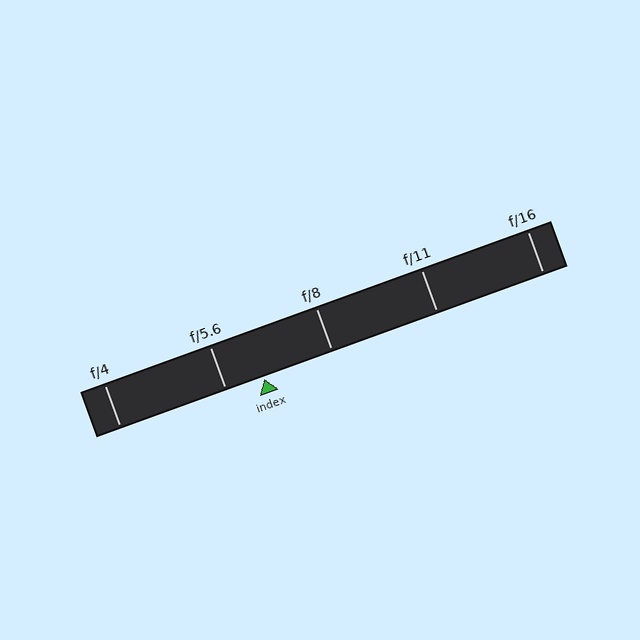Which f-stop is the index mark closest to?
The index mark is closest to f/5.6.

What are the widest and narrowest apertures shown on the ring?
The widest aperture shown is f/4 and the narrowest is f/16.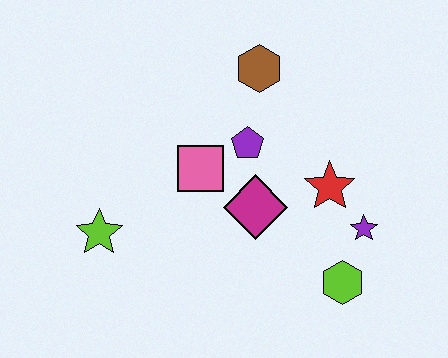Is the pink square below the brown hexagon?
Yes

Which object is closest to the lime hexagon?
The purple star is closest to the lime hexagon.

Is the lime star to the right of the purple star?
No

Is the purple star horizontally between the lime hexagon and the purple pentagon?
No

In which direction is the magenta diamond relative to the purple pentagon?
The magenta diamond is below the purple pentagon.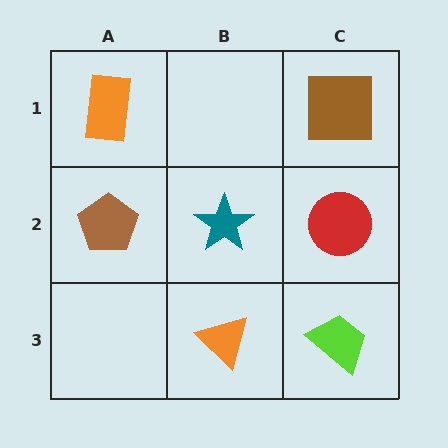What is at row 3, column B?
An orange triangle.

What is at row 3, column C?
A lime trapezoid.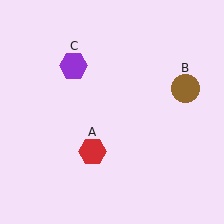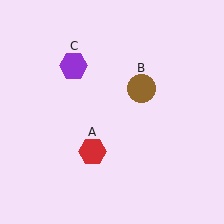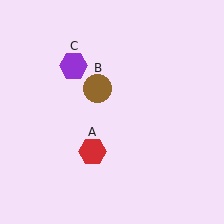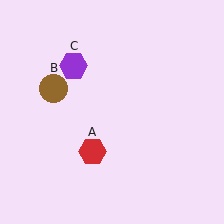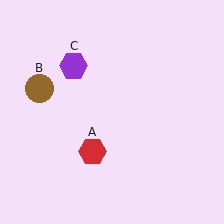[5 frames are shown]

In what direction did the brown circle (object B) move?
The brown circle (object B) moved left.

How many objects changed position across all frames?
1 object changed position: brown circle (object B).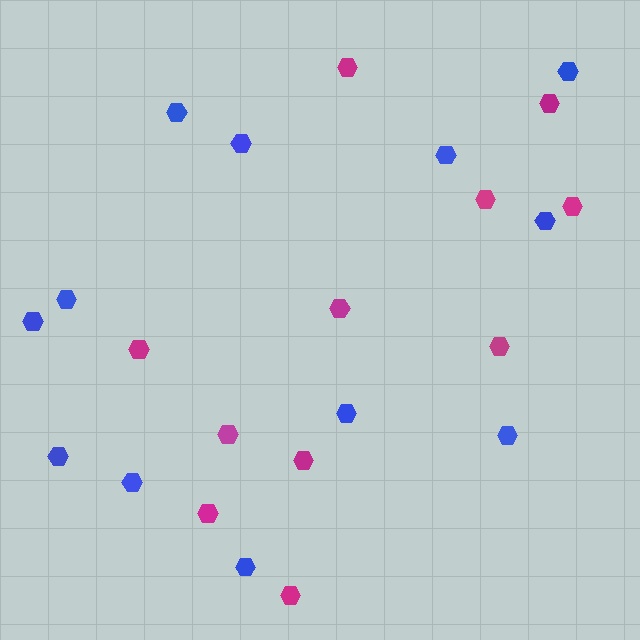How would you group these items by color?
There are 2 groups: one group of blue hexagons (12) and one group of magenta hexagons (11).